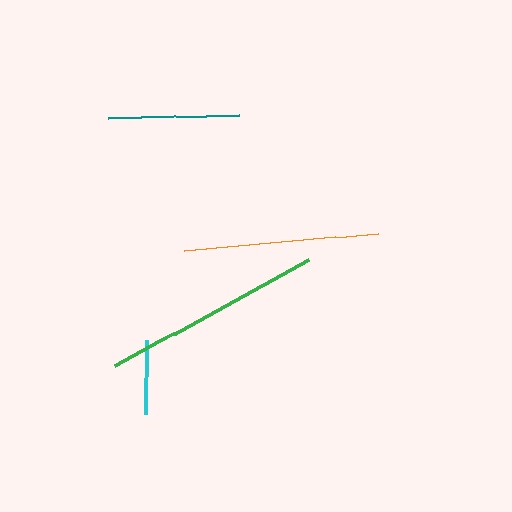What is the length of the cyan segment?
The cyan segment is approximately 74 pixels long.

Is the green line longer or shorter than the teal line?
The green line is longer than the teal line.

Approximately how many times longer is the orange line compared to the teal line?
The orange line is approximately 1.5 times the length of the teal line.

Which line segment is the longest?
The green line is the longest at approximately 221 pixels.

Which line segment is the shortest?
The cyan line is the shortest at approximately 74 pixels.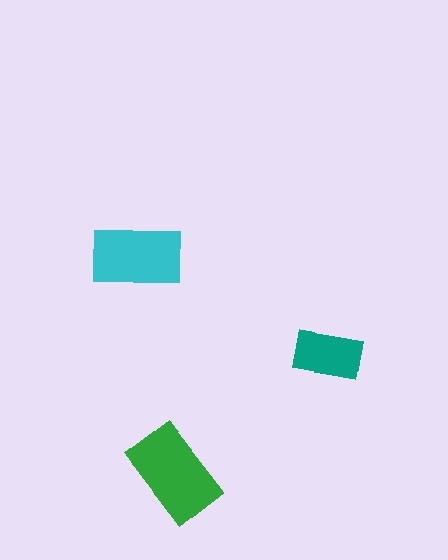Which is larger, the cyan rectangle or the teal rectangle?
The cyan one.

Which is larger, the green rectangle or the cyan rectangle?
The green one.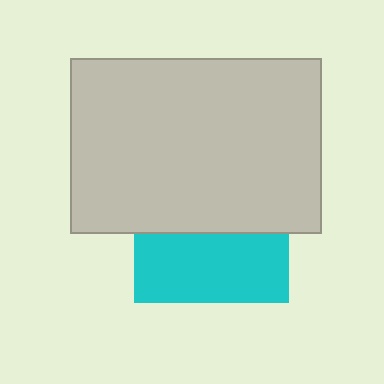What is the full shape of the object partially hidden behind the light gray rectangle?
The partially hidden object is a cyan square.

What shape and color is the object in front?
The object in front is a light gray rectangle.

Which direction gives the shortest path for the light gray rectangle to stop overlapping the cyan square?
Moving up gives the shortest separation.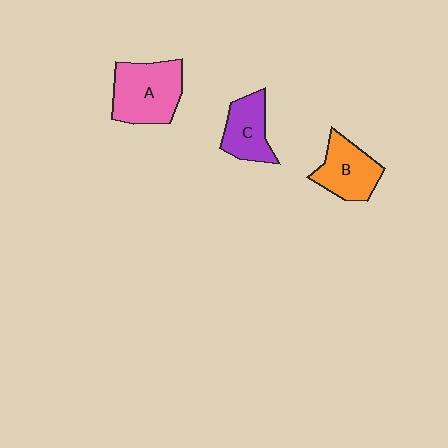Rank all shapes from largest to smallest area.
From largest to smallest: A (pink), B (orange), C (purple).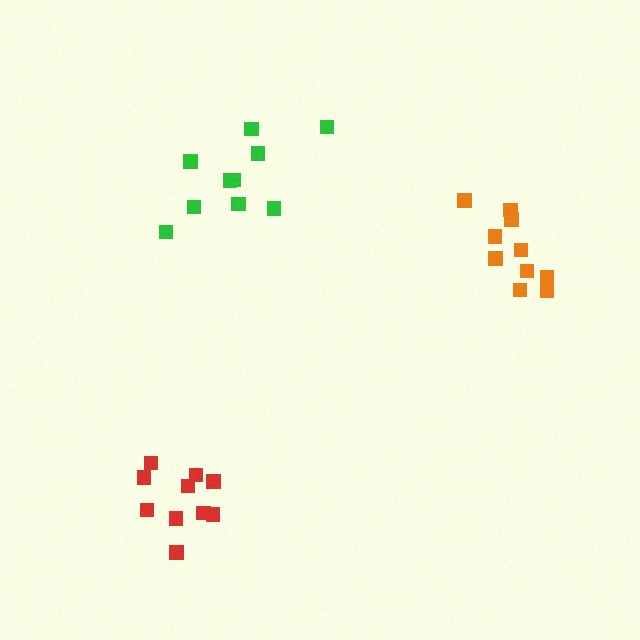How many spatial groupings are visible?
There are 3 spatial groupings.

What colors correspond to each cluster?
The clusters are colored: red, orange, green.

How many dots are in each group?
Group 1: 10 dots, Group 2: 10 dots, Group 3: 10 dots (30 total).